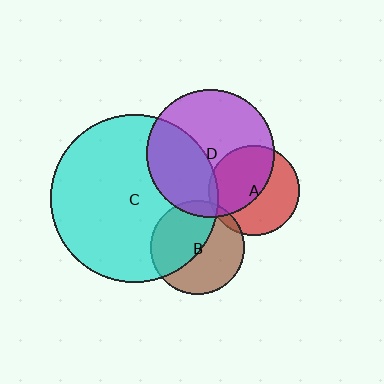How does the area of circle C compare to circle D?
Approximately 1.7 times.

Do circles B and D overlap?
Yes.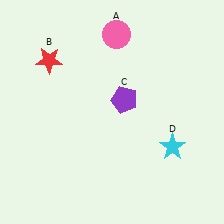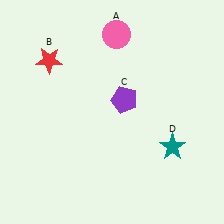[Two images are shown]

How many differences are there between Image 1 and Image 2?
There is 1 difference between the two images.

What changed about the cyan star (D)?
In Image 1, D is cyan. In Image 2, it changed to teal.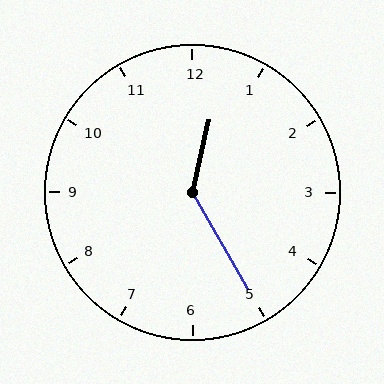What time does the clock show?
12:25.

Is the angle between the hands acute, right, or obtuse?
It is obtuse.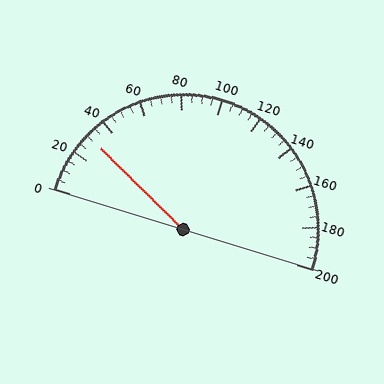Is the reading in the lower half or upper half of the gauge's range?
The reading is in the lower half of the range (0 to 200).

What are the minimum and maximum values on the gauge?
The gauge ranges from 0 to 200.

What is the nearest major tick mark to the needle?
The nearest major tick mark is 40.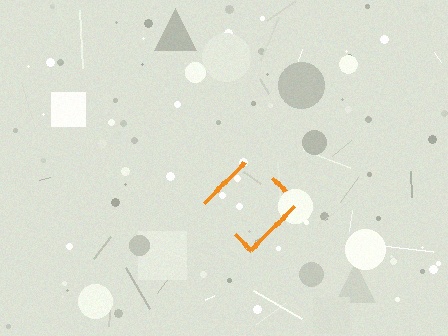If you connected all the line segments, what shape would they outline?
They would outline a diamond.